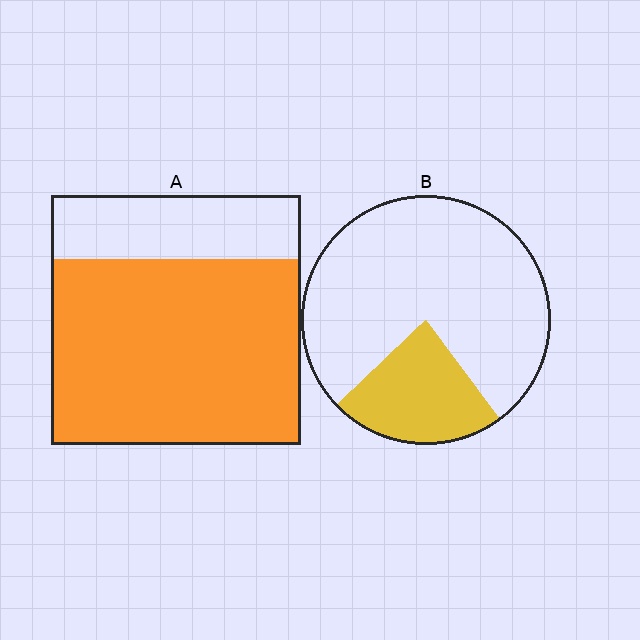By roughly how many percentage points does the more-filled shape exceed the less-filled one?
By roughly 50 percentage points (A over B).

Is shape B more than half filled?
No.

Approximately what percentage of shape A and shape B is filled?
A is approximately 75% and B is approximately 25%.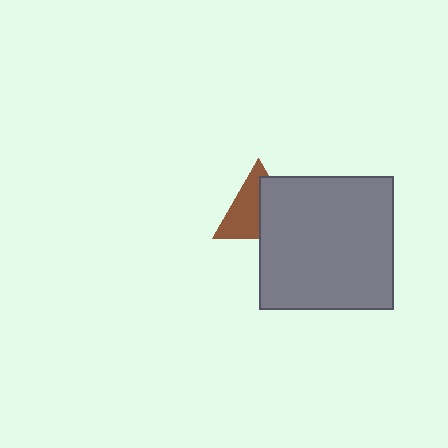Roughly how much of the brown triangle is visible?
About half of it is visible (roughly 54%).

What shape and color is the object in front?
The object in front is a gray square.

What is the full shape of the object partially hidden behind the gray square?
The partially hidden object is a brown triangle.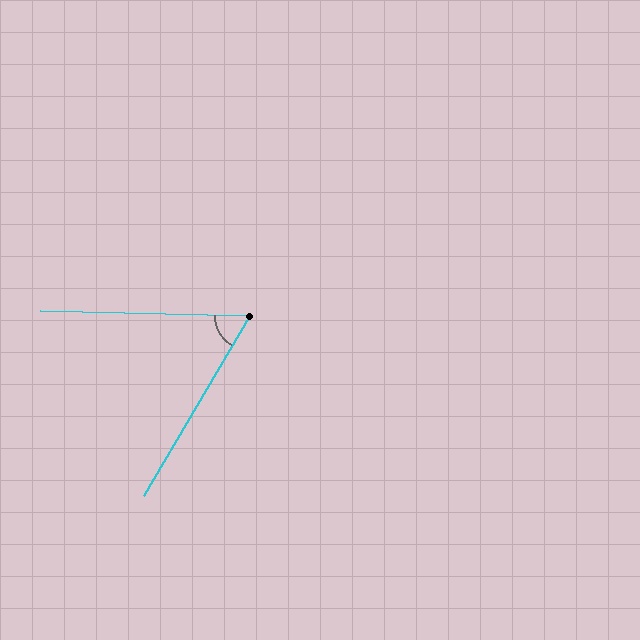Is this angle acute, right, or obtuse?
It is acute.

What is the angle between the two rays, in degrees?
Approximately 61 degrees.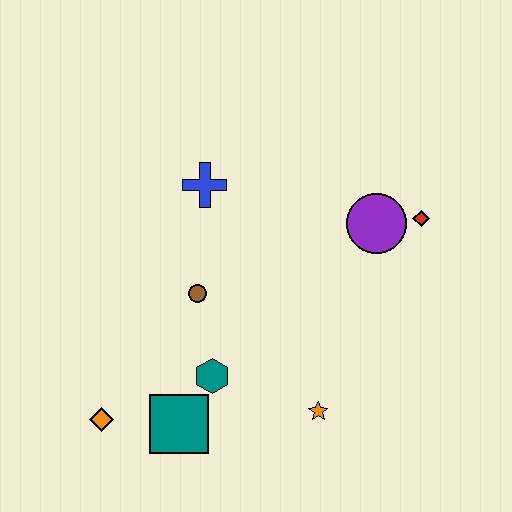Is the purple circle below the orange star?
No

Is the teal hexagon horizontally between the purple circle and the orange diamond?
Yes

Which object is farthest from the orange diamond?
The red diamond is farthest from the orange diamond.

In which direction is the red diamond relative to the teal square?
The red diamond is to the right of the teal square.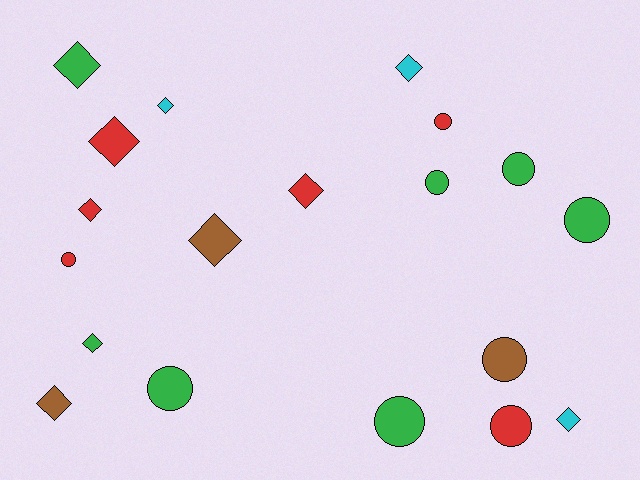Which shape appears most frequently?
Diamond, with 10 objects.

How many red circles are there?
There are 3 red circles.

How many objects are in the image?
There are 19 objects.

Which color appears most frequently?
Green, with 7 objects.